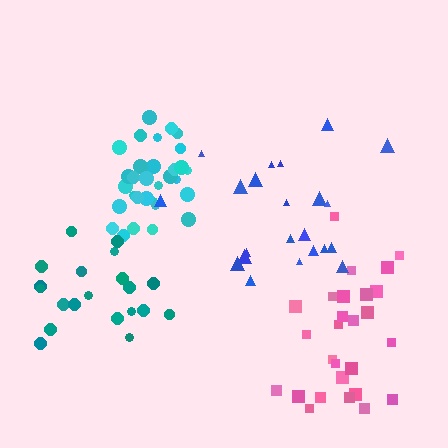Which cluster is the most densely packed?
Cyan.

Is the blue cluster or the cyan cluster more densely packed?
Cyan.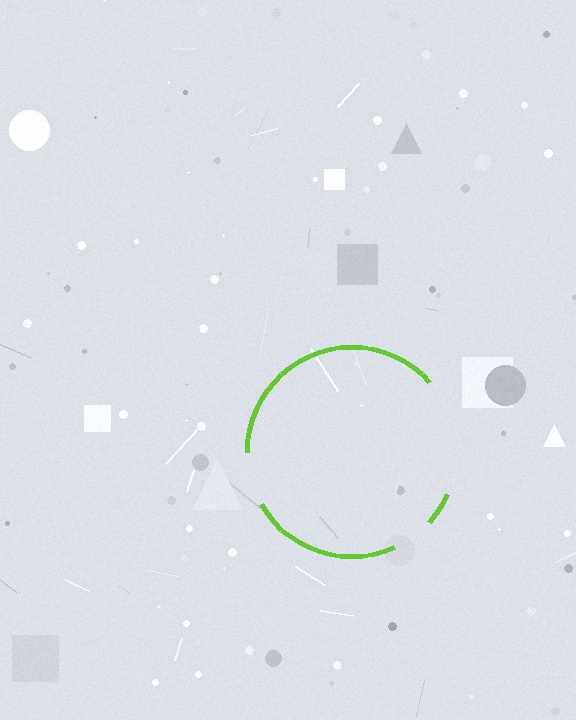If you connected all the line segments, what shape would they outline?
They would outline a circle.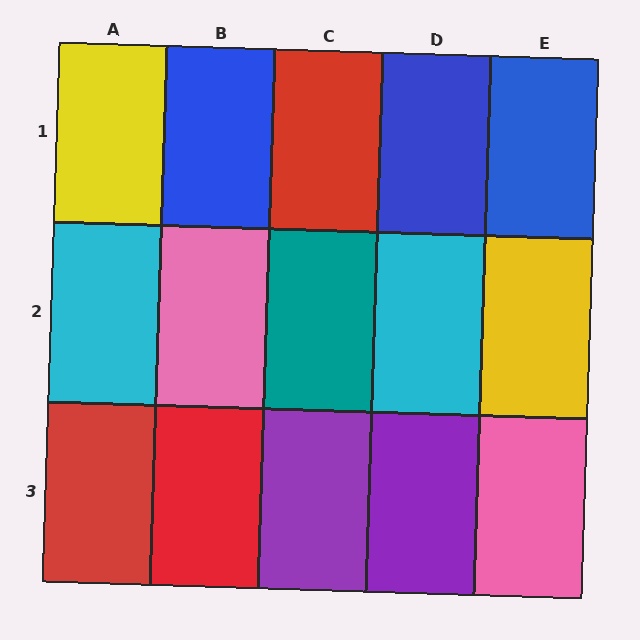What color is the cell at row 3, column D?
Purple.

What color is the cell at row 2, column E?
Yellow.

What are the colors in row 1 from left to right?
Yellow, blue, red, blue, blue.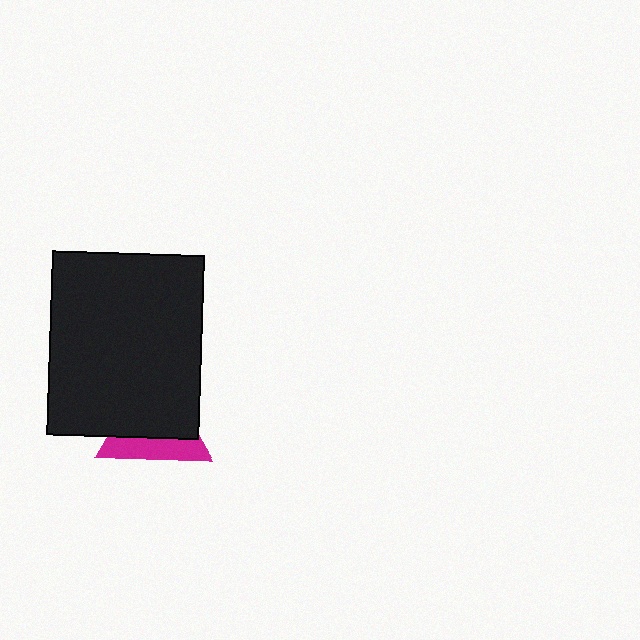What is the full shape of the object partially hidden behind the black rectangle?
The partially hidden object is a magenta triangle.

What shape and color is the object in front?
The object in front is a black rectangle.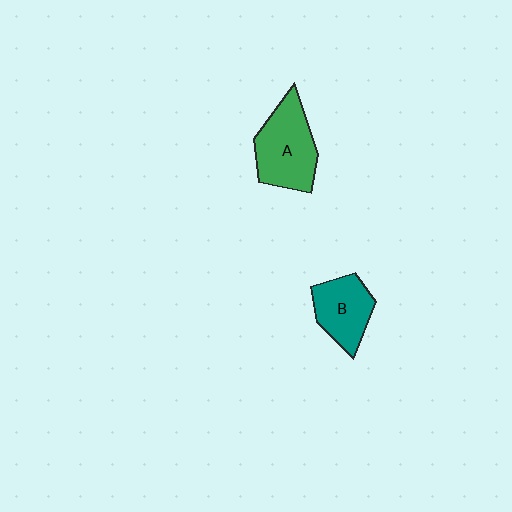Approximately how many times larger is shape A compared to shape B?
Approximately 1.3 times.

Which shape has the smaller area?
Shape B (teal).